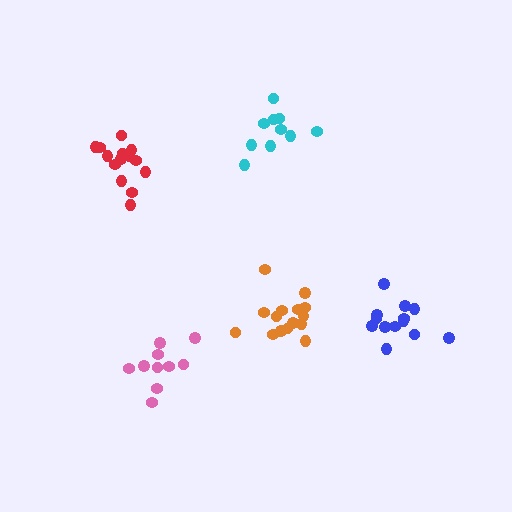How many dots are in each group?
Group 1: 10 dots, Group 2: 15 dots, Group 3: 14 dots, Group 4: 10 dots, Group 5: 13 dots (62 total).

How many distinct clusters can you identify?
There are 5 distinct clusters.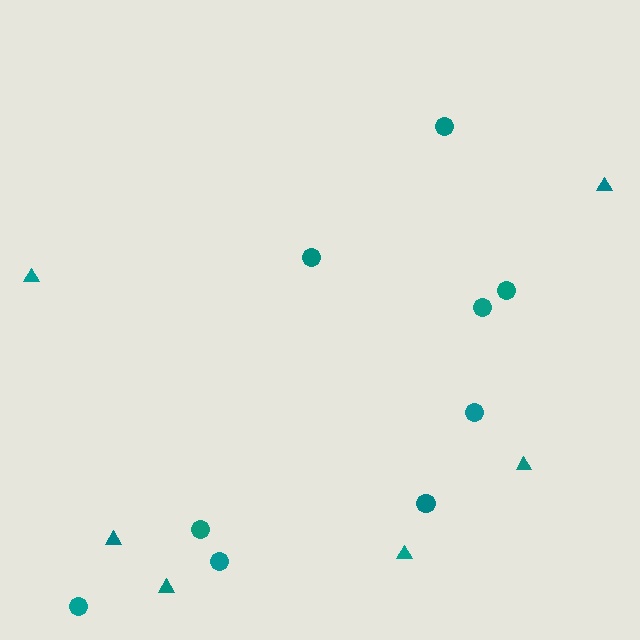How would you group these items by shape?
There are 2 groups: one group of circles (9) and one group of triangles (6).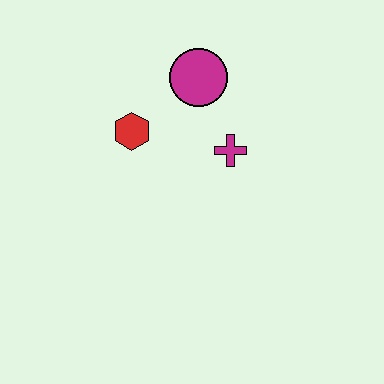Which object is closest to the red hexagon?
The magenta circle is closest to the red hexagon.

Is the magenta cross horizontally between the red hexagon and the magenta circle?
No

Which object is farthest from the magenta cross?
The red hexagon is farthest from the magenta cross.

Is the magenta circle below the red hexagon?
No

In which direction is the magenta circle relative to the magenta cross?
The magenta circle is above the magenta cross.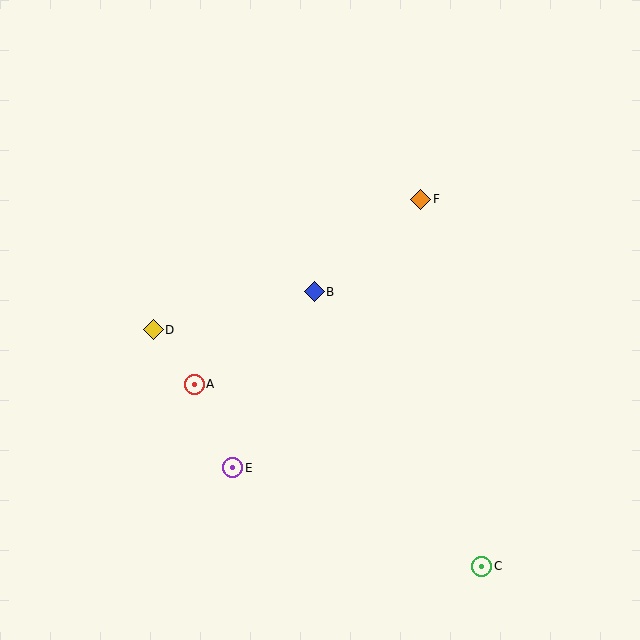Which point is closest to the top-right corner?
Point F is closest to the top-right corner.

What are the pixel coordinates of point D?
Point D is at (153, 330).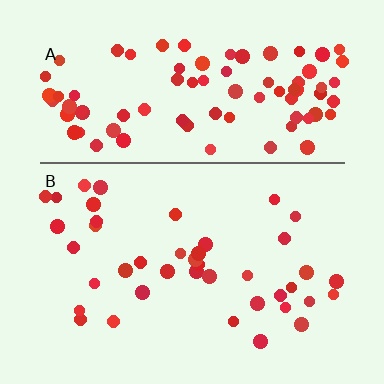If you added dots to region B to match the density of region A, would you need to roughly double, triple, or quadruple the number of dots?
Approximately double.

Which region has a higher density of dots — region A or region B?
A (the top).